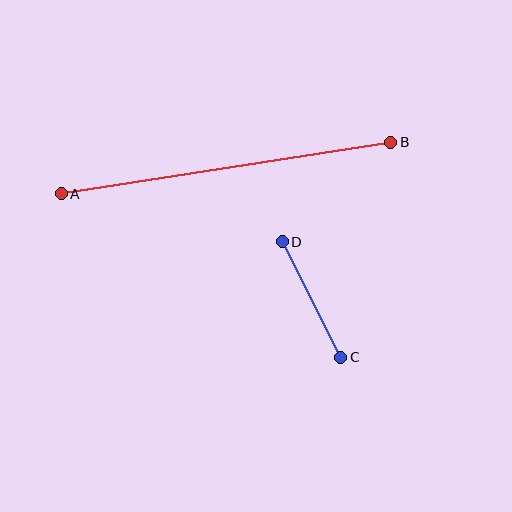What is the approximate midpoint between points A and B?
The midpoint is at approximately (226, 168) pixels.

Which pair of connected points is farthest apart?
Points A and B are farthest apart.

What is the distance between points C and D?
The distance is approximately 130 pixels.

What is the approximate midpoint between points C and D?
The midpoint is at approximately (312, 299) pixels.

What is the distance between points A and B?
The distance is approximately 333 pixels.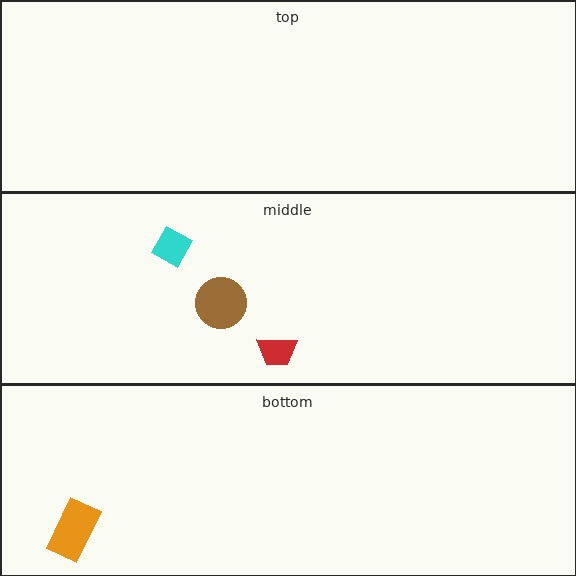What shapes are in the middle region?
The brown circle, the red trapezoid, the cyan diamond.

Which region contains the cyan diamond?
The middle region.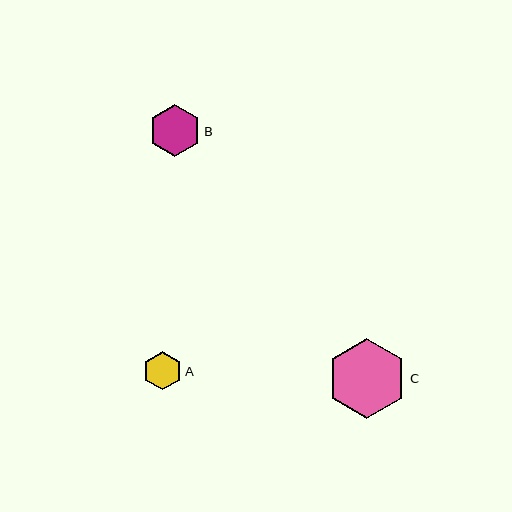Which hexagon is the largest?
Hexagon C is the largest with a size of approximately 80 pixels.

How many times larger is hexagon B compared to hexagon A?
Hexagon B is approximately 1.4 times the size of hexagon A.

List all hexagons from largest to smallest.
From largest to smallest: C, B, A.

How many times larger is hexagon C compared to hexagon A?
Hexagon C is approximately 2.1 times the size of hexagon A.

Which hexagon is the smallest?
Hexagon A is the smallest with a size of approximately 38 pixels.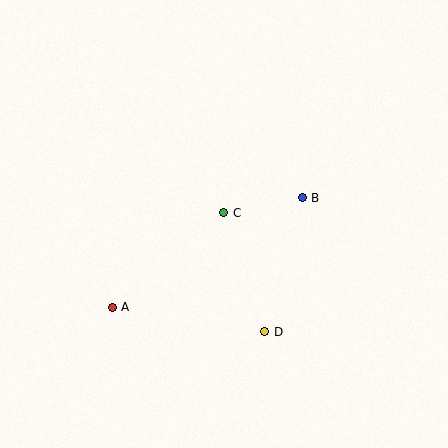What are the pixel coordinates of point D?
Point D is at (265, 332).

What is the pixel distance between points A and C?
The distance between A and C is 146 pixels.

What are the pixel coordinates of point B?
Point B is at (302, 198).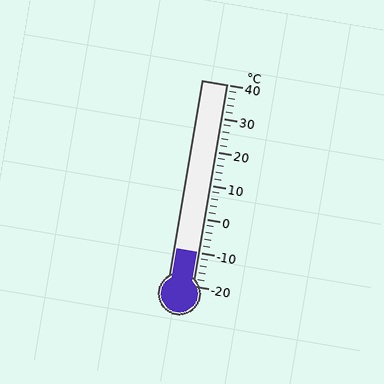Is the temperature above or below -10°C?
The temperature is at -10°C.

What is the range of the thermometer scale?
The thermometer scale ranges from -20°C to 40°C.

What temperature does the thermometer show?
The thermometer shows approximately -10°C.